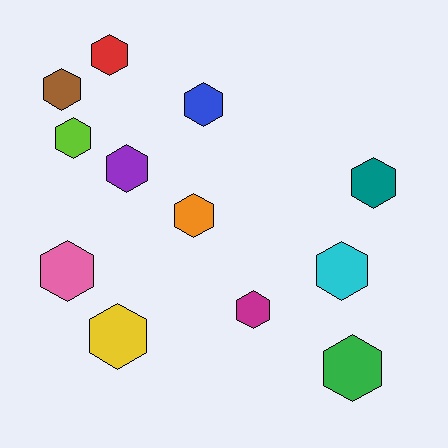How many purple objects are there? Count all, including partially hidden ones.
There is 1 purple object.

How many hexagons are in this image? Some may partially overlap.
There are 12 hexagons.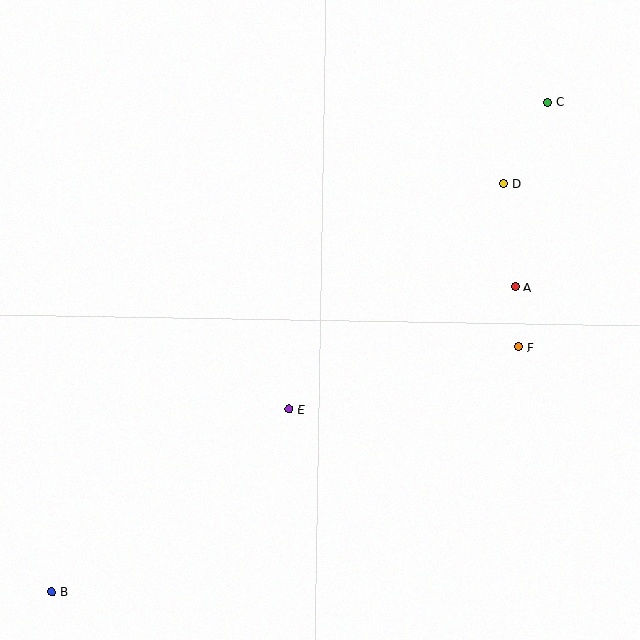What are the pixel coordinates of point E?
Point E is at (289, 409).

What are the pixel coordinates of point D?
Point D is at (504, 184).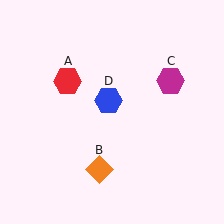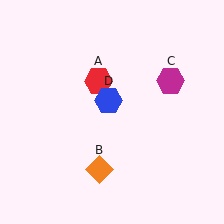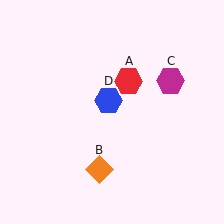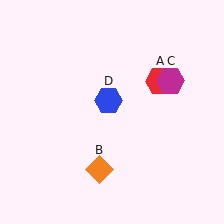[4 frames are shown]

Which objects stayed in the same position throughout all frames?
Orange diamond (object B) and magenta hexagon (object C) and blue hexagon (object D) remained stationary.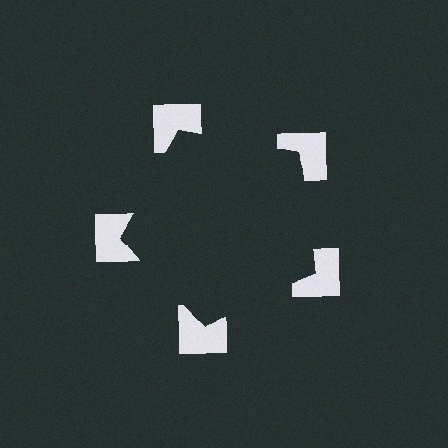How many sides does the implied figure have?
5 sides.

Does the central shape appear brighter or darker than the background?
It typically appears slightly darker than the background, even though no actual brightness change is drawn.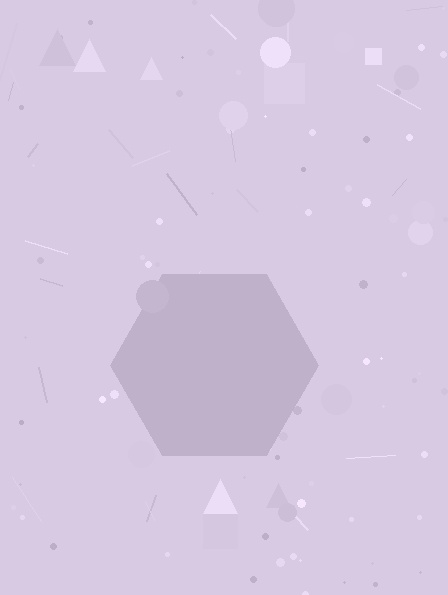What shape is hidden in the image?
A hexagon is hidden in the image.